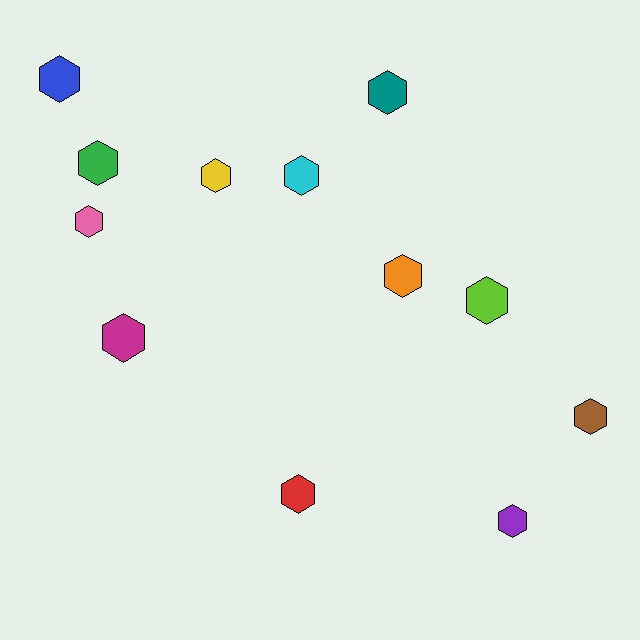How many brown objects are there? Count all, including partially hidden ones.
There is 1 brown object.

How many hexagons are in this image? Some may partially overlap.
There are 12 hexagons.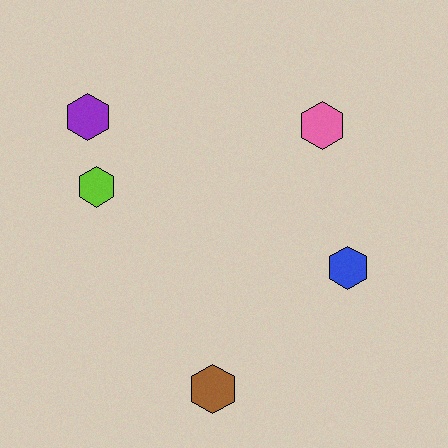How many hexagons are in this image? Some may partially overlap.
There are 5 hexagons.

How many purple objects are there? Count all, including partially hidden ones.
There is 1 purple object.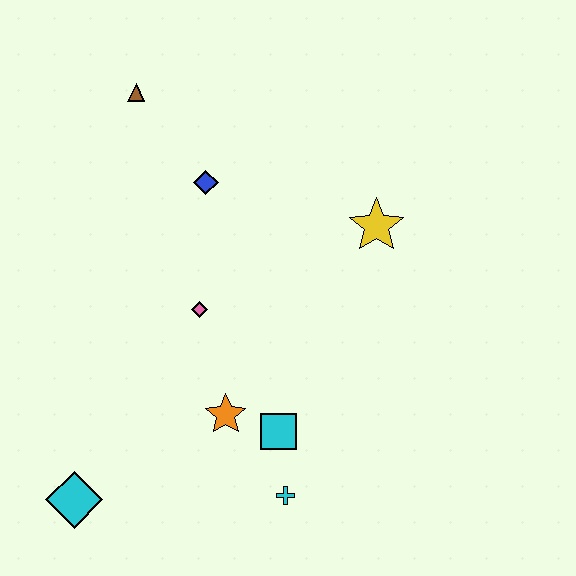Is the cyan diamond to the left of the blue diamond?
Yes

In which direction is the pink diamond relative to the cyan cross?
The pink diamond is above the cyan cross.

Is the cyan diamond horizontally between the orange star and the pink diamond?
No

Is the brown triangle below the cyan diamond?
No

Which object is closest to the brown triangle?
The blue diamond is closest to the brown triangle.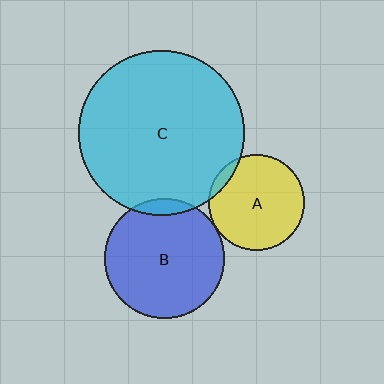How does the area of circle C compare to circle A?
Approximately 3.0 times.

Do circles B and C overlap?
Yes.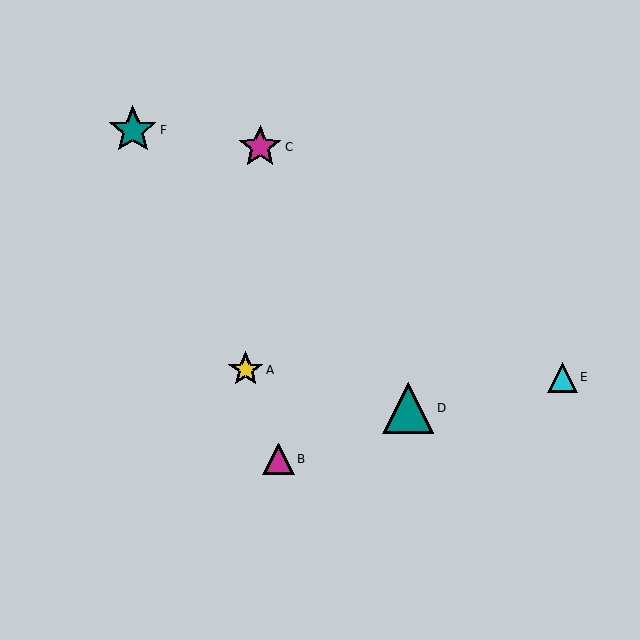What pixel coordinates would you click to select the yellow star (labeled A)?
Click at (246, 370) to select the yellow star A.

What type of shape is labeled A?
Shape A is a yellow star.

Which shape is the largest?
The teal triangle (labeled D) is the largest.